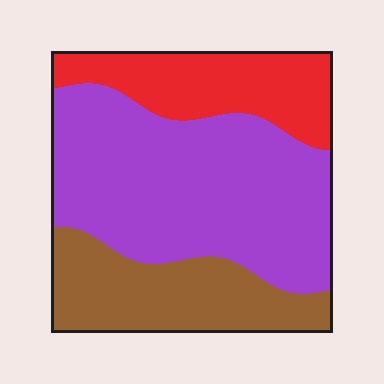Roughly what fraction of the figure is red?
Red takes up between a sixth and a third of the figure.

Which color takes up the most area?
Purple, at roughly 55%.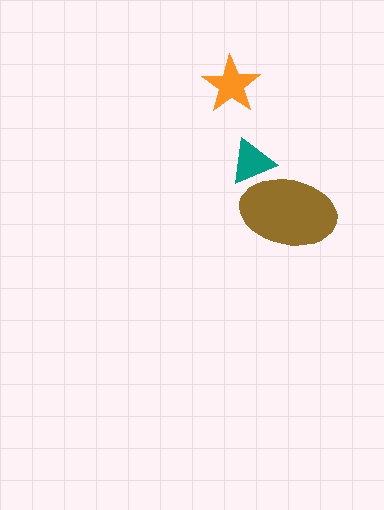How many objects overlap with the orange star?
0 objects overlap with the orange star.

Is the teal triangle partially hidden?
Yes, it is partially covered by another shape.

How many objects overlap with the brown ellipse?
1 object overlaps with the brown ellipse.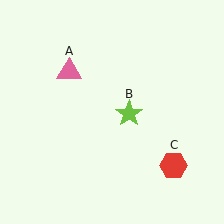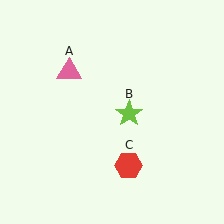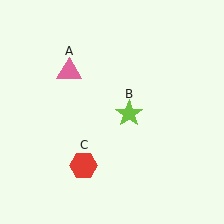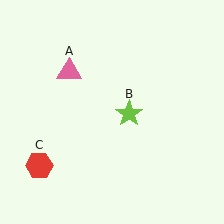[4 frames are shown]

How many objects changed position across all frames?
1 object changed position: red hexagon (object C).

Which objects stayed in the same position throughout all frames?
Pink triangle (object A) and lime star (object B) remained stationary.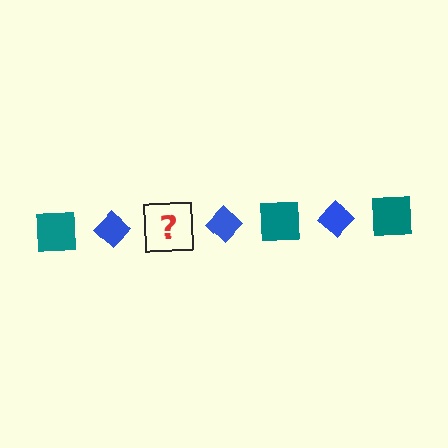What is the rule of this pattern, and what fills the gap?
The rule is that the pattern alternates between teal square and blue diamond. The gap should be filled with a teal square.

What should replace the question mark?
The question mark should be replaced with a teal square.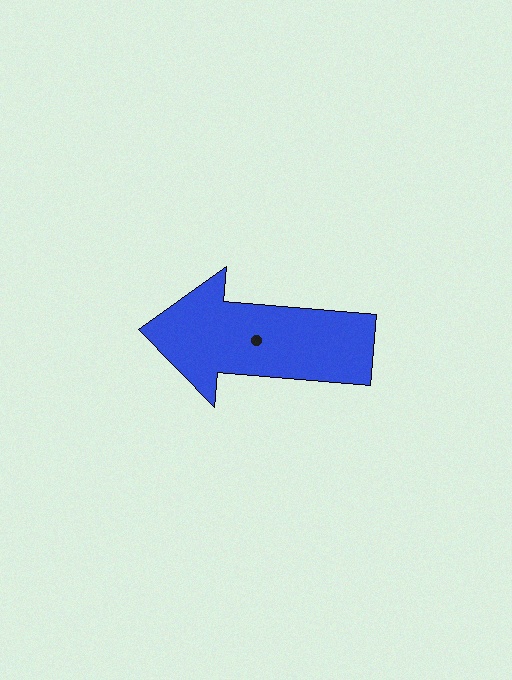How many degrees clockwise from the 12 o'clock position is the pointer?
Approximately 275 degrees.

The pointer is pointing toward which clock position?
Roughly 9 o'clock.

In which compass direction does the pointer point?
West.